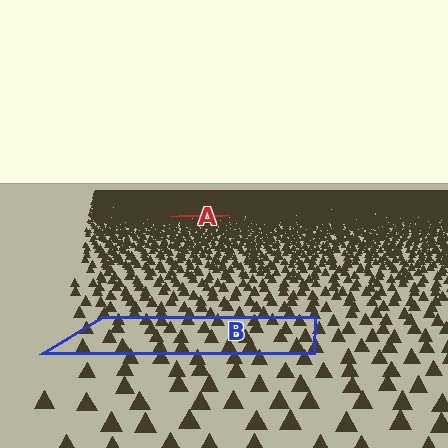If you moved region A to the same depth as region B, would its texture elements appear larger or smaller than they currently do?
They would appear larger. At a closer depth, the same texture elements are projected at a bigger on-screen size.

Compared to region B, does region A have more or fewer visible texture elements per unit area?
Region A has more texture elements per unit area — they are packed more densely because it is farther away.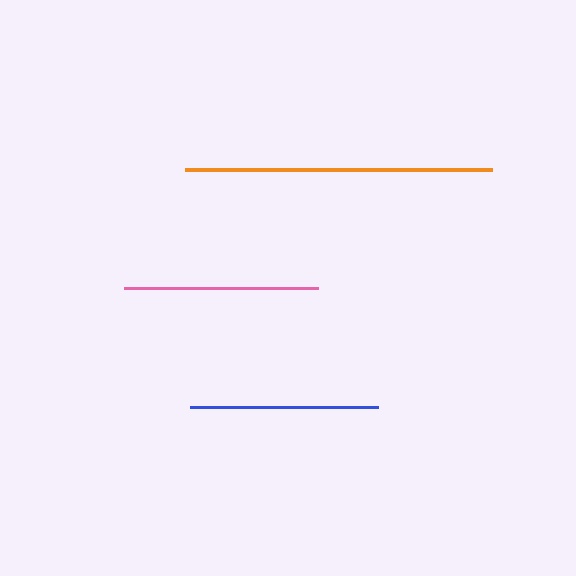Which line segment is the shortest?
The blue line is the shortest at approximately 188 pixels.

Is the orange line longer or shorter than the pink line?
The orange line is longer than the pink line.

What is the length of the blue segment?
The blue segment is approximately 188 pixels long.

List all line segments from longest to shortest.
From longest to shortest: orange, pink, blue.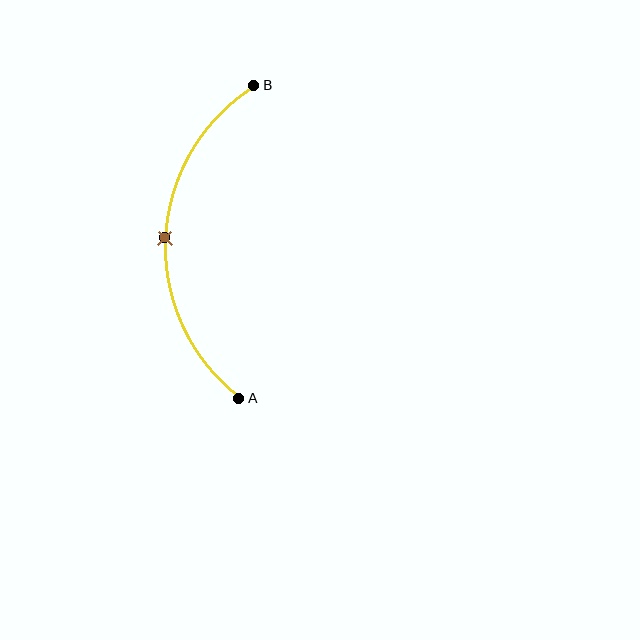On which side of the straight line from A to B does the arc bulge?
The arc bulges to the left of the straight line connecting A and B.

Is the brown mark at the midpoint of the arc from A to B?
Yes. The brown mark lies on the arc at equal arc-length from both A and B — it is the arc midpoint.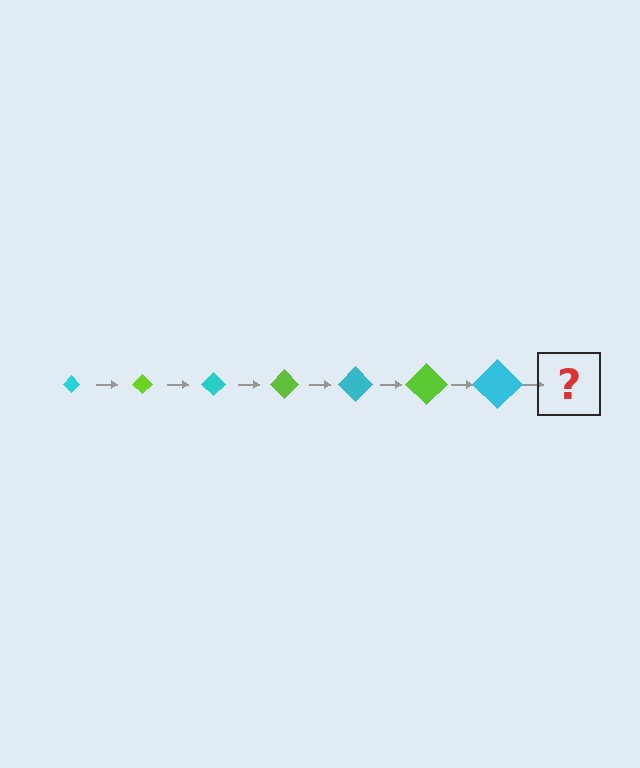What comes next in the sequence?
The next element should be a lime diamond, larger than the previous one.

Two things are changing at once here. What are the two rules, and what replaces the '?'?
The two rules are that the diamond grows larger each step and the color cycles through cyan and lime. The '?' should be a lime diamond, larger than the previous one.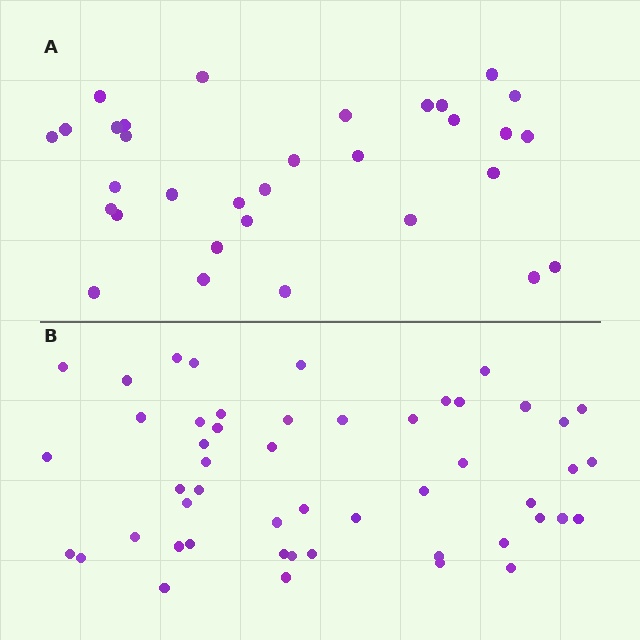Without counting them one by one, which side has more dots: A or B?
Region B (the bottom region) has more dots.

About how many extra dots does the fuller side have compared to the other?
Region B has approximately 20 more dots than region A.